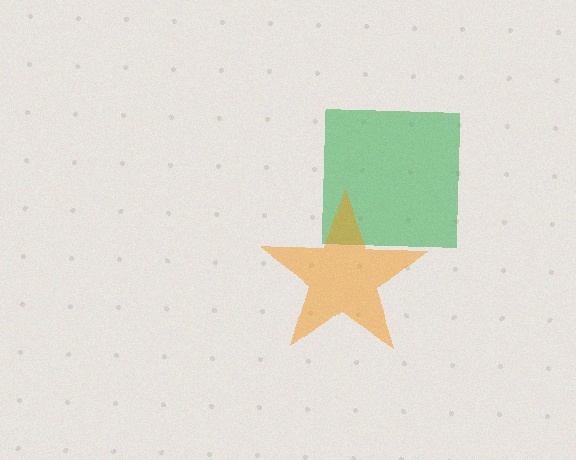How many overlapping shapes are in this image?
There are 2 overlapping shapes in the image.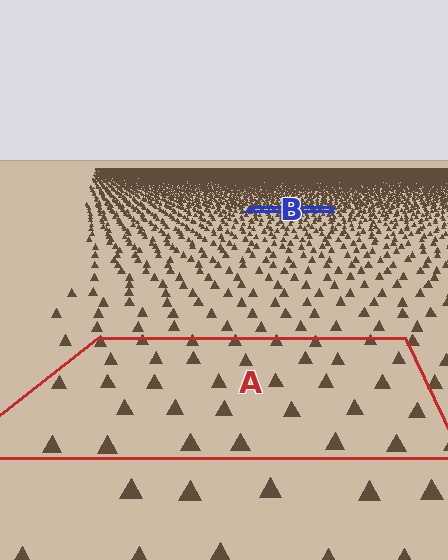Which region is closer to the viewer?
Region A is closer. The texture elements there are larger and more spread out.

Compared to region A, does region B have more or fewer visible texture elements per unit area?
Region B has more texture elements per unit area — they are packed more densely because it is farther away.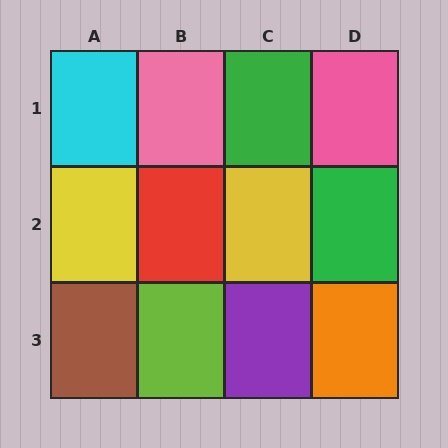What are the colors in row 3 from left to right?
Brown, lime, purple, orange.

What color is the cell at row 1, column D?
Pink.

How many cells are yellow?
2 cells are yellow.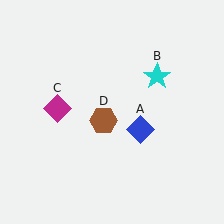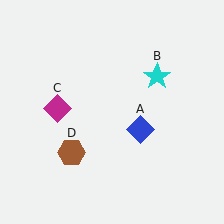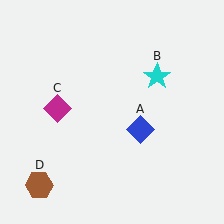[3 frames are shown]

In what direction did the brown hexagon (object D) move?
The brown hexagon (object D) moved down and to the left.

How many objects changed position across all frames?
1 object changed position: brown hexagon (object D).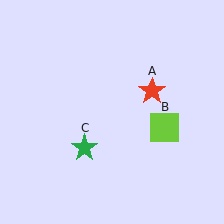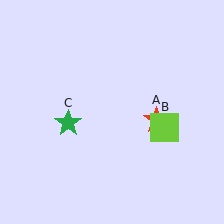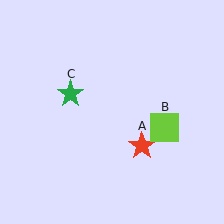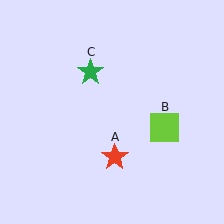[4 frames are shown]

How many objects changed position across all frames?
2 objects changed position: red star (object A), green star (object C).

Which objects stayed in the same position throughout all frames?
Lime square (object B) remained stationary.